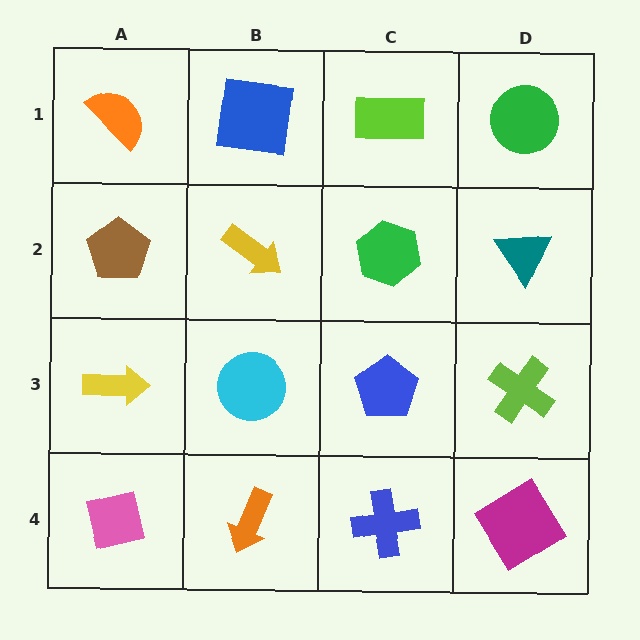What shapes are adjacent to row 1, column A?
A brown pentagon (row 2, column A), a blue square (row 1, column B).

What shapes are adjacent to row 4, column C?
A blue pentagon (row 3, column C), an orange arrow (row 4, column B), a magenta diamond (row 4, column D).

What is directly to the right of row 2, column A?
A yellow arrow.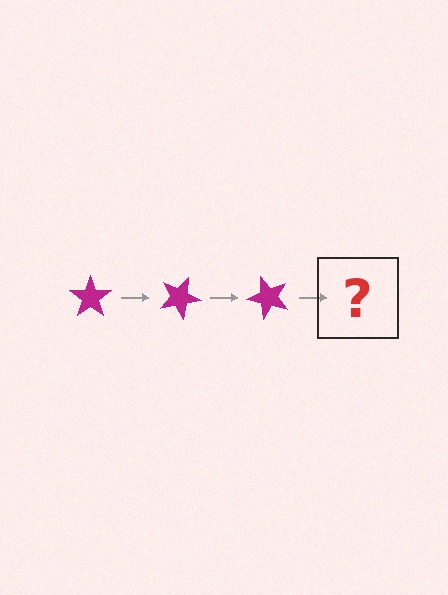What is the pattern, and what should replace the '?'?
The pattern is that the star rotates 25 degrees each step. The '?' should be a magenta star rotated 75 degrees.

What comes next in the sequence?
The next element should be a magenta star rotated 75 degrees.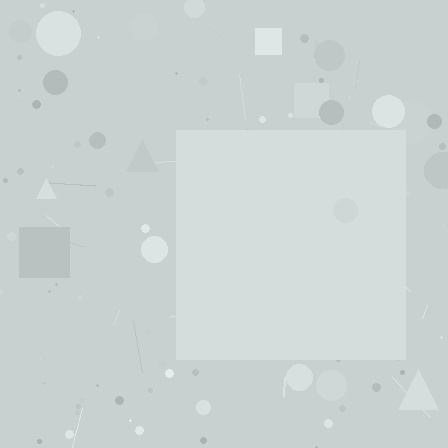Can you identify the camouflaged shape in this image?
The camouflaged shape is a square.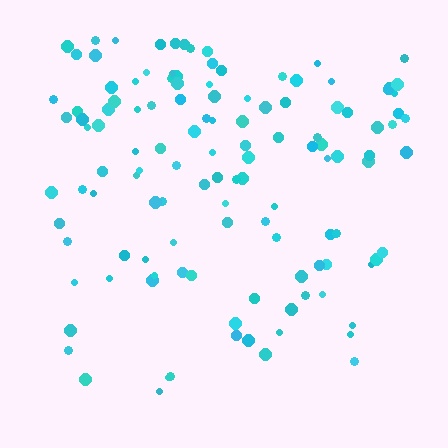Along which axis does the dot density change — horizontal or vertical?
Vertical.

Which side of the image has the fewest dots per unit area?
The bottom.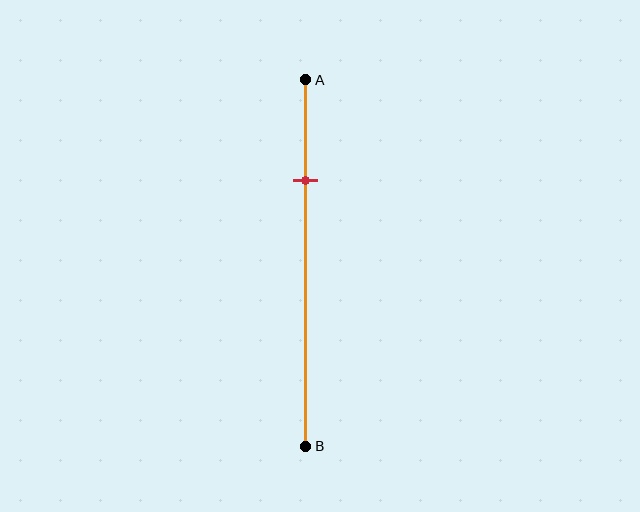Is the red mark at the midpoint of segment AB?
No, the mark is at about 25% from A, not at the 50% midpoint.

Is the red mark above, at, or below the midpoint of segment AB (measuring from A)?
The red mark is above the midpoint of segment AB.